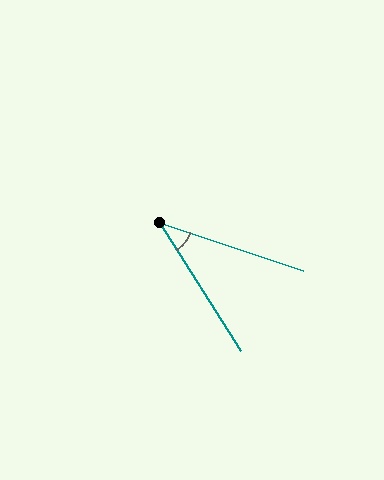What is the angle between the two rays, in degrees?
Approximately 39 degrees.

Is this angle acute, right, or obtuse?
It is acute.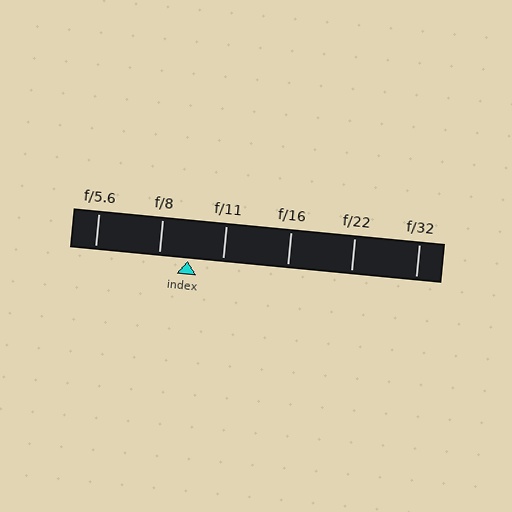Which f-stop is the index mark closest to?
The index mark is closest to f/8.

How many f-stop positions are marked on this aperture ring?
There are 6 f-stop positions marked.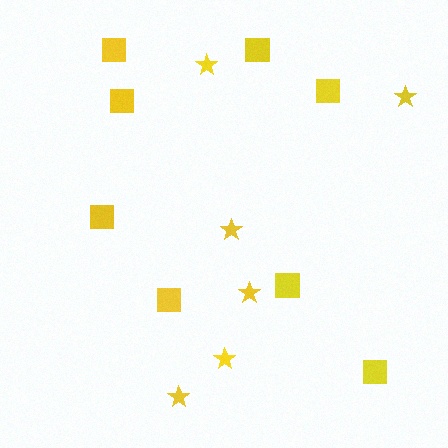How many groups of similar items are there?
There are 2 groups: one group of stars (6) and one group of squares (8).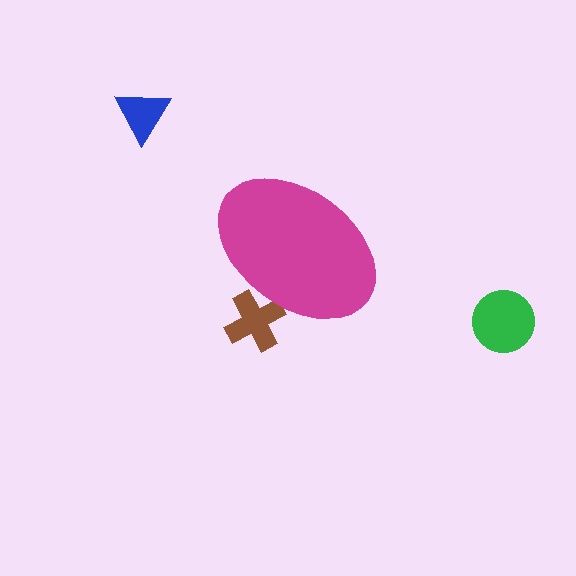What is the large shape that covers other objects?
A magenta ellipse.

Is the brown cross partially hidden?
Yes, the brown cross is partially hidden behind the magenta ellipse.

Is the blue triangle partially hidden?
No, the blue triangle is fully visible.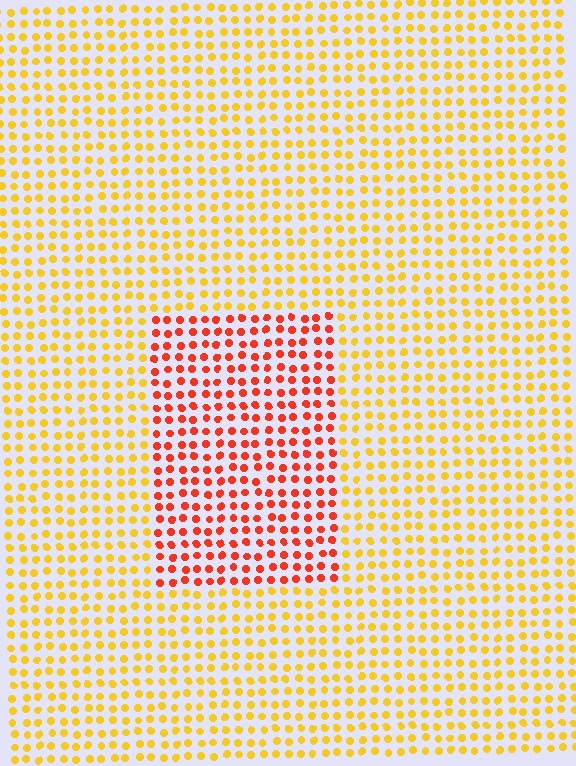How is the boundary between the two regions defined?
The boundary is defined purely by a slight shift in hue (about 43 degrees). Spacing, size, and orientation are identical on both sides.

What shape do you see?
I see a rectangle.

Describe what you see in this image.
The image is filled with small yellow elements in a uniform arrangement. A rectangle-shaped region is visible where the elements are tinted to a slightly different hue, forming a subtle color boundary.